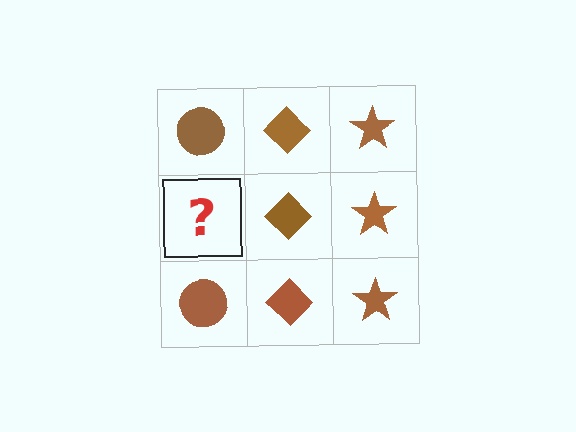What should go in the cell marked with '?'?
The missing cell should contain a brown circle.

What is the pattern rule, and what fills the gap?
The rule is that each column has a consistent shape. The gap should be filled with a brown circle.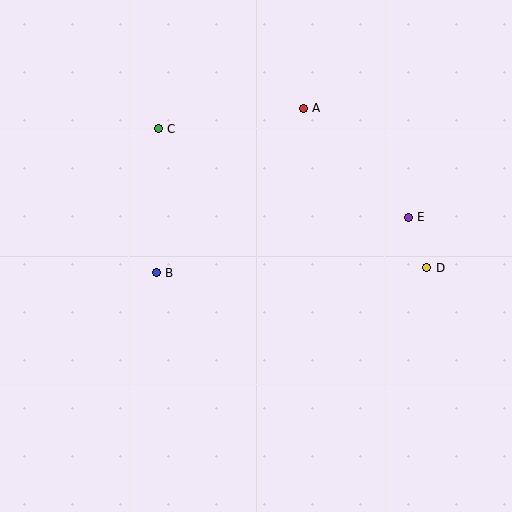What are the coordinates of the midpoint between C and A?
The midpoint between C and A is at (231, 119).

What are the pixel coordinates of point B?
Point B is at (156, 273).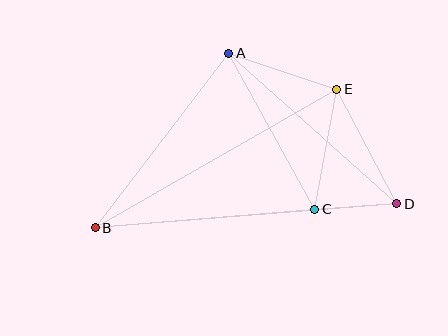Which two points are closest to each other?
Points C and D are closest to each other.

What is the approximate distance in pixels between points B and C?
The distance between B and C is approximately 220 pixels.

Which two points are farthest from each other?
Points B and D are farthest from each other.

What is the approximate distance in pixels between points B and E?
The distance between B and E is approximately 278 pixels.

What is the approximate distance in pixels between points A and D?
The distance between A and D is approximately 225 pixels.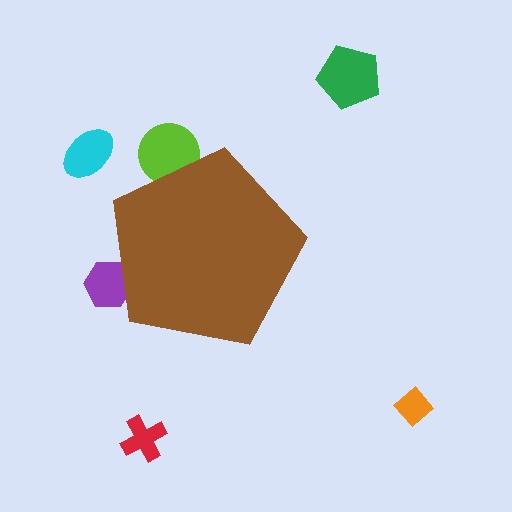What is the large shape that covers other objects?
A brown pentagon.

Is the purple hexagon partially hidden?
Yes, the purple hexagon is partially hidden behind the brown pentagon.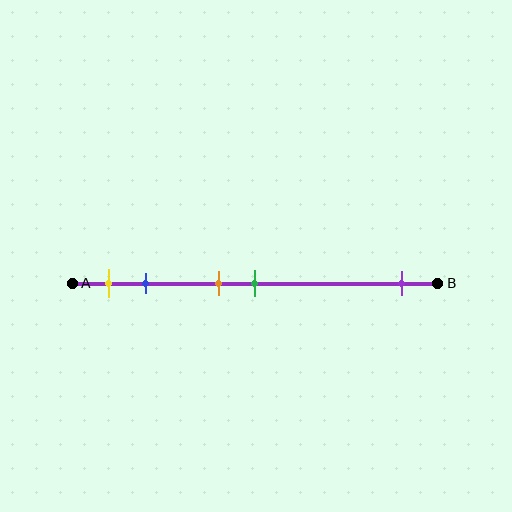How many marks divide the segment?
There are 5 marks dividing the segment.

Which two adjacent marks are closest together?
The orange and green marks are the closest adjacent pair.